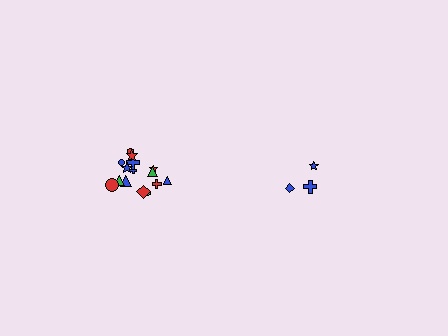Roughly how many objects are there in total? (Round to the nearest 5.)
Roughly 20 objects in total.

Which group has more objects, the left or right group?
The left group.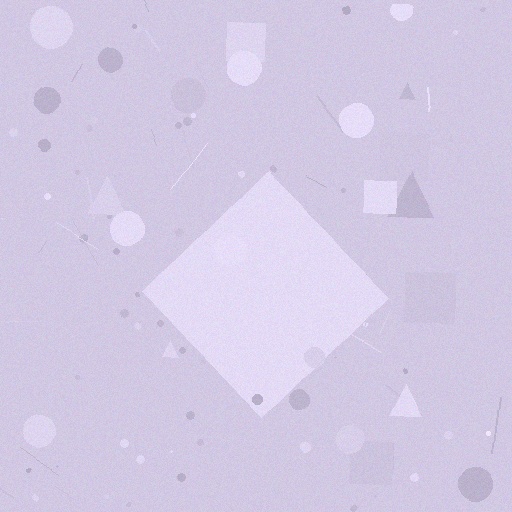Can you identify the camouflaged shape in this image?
The camouflaged shape is a diamond.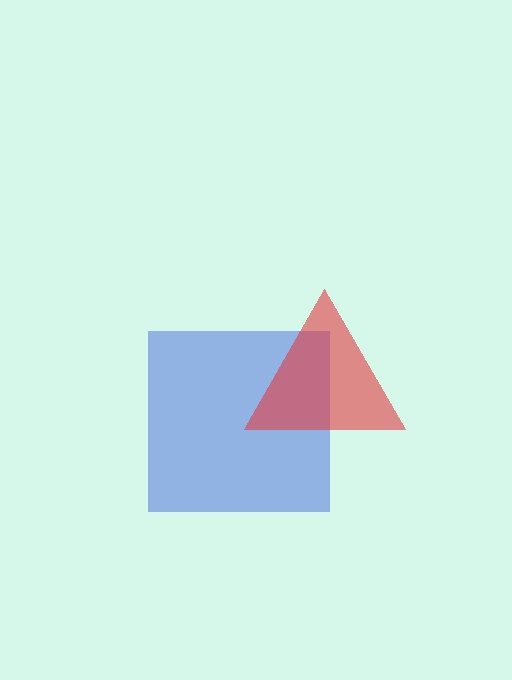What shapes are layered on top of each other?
The layered shapes are: a blue square, a red triangle.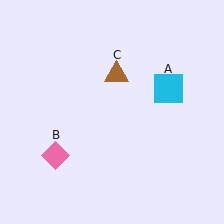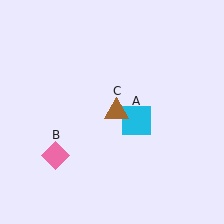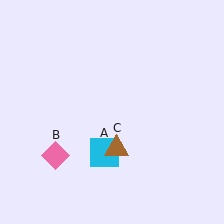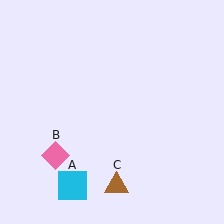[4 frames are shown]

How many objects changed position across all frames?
2 objects changed position: cyan square (object A), brown triangle (object C).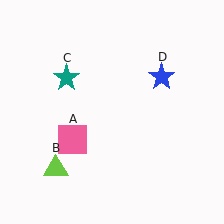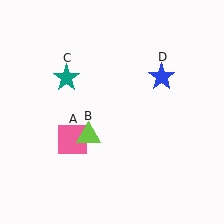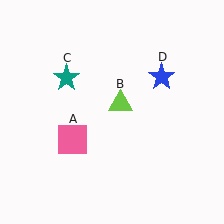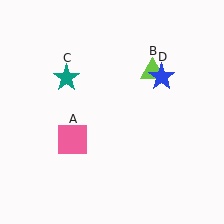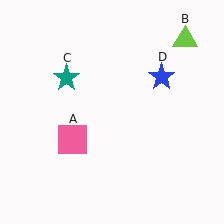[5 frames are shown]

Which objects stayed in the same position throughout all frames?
Pink square (object A) and teal star (object C) and blue star (object D) remained stationary.